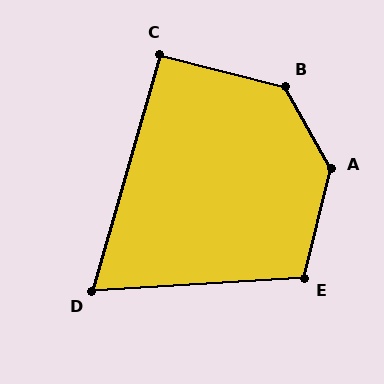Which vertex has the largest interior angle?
A, at approximately 137 degrees.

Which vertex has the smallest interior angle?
D, at approximately 70 degrees.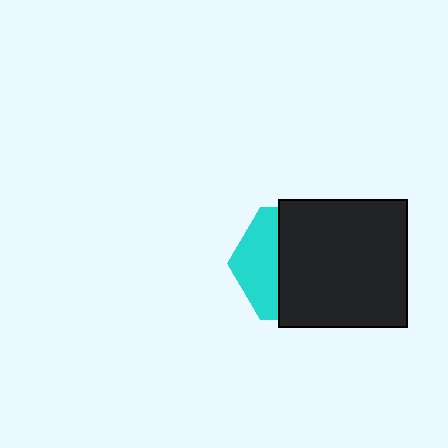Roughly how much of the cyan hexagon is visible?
A small part of it is visible (roughly 35%).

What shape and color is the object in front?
The object in front is a black square.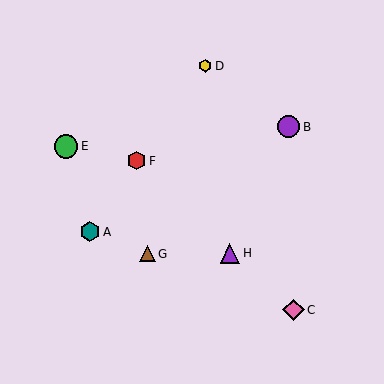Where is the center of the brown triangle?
The center of the brown triangle is at (147, 254).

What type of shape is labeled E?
Shape E is a green circle.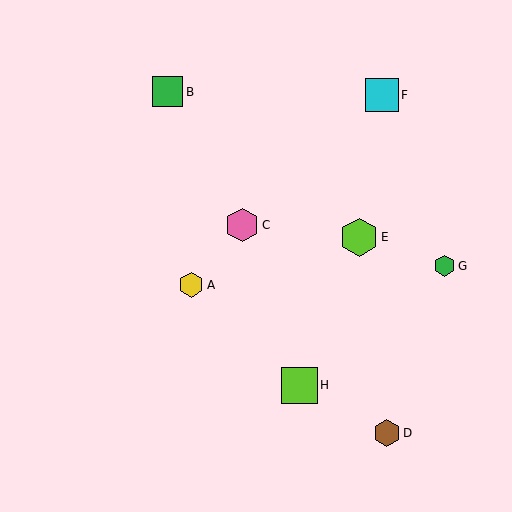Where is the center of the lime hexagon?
The center of the lime hexagon is at (359, 237).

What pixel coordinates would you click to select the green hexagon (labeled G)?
Click at (445, 266) to select the green hexagon G.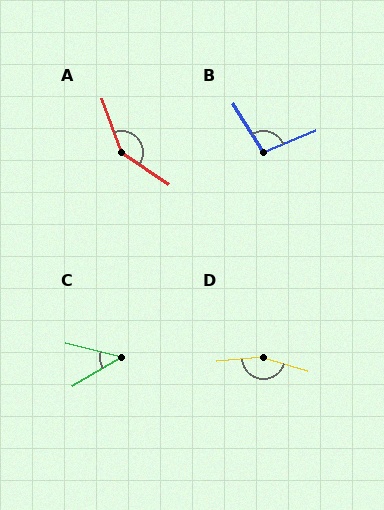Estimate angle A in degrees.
Approximately 143 degrees.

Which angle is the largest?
D, at approximately 159 degrees.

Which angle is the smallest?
C, at approximately 45 degrees.